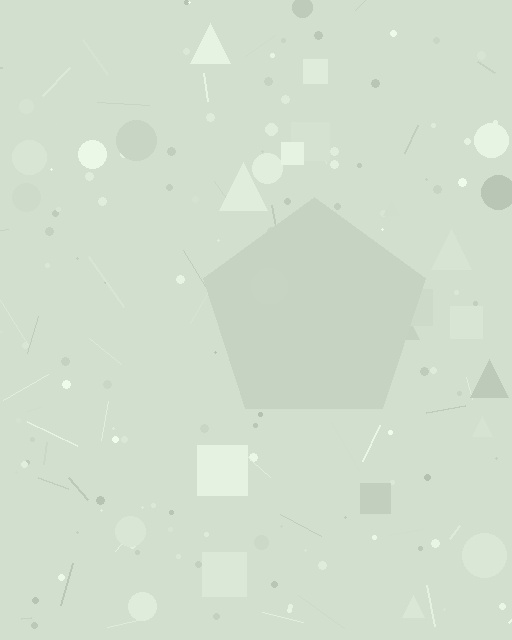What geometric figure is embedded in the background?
A pentagon is embedded in the background.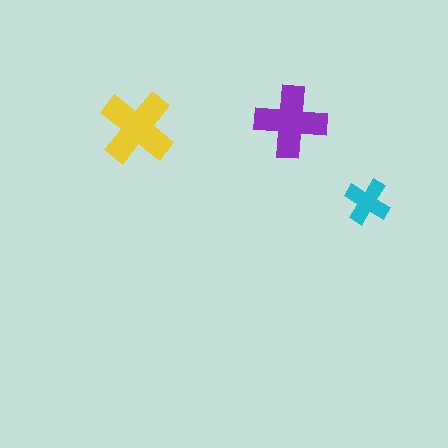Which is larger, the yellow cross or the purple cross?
The yellow one.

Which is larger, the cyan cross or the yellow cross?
The yellow one.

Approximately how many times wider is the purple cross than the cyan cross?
About 1.5 times wider.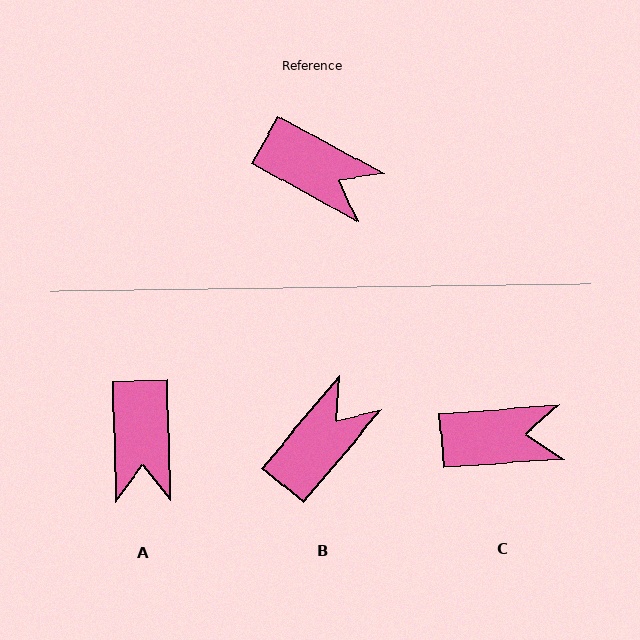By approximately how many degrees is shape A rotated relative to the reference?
Approximately 60 degrees clockwise.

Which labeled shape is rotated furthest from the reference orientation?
B, about 79 degrees away.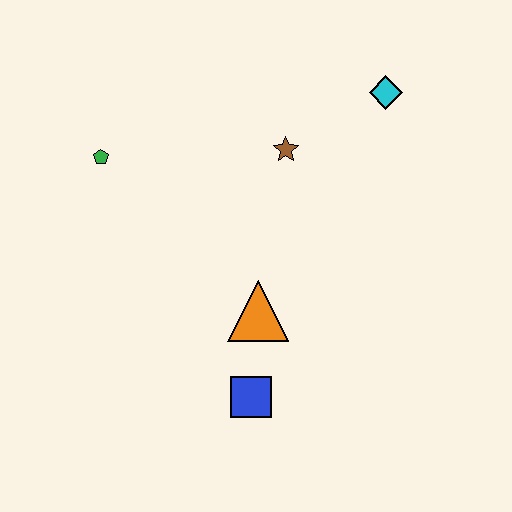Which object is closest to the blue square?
The orange triangle is closest to the blue square.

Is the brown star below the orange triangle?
No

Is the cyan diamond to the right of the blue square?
Yes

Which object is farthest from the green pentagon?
The cyan diamond is farthest from the green pentagon.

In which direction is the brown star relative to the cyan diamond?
The brown star is to the left of the cyan diamond.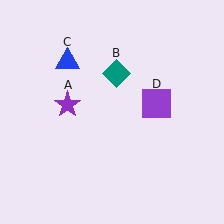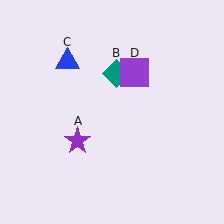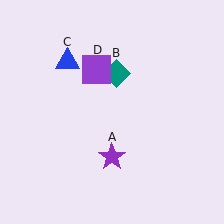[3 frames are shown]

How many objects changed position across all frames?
2 objects changed position: purple star (object A), purple square (object D).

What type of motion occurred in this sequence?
The purple star (object A), purple square (object D) rotated counterclockwise around the center of the scene.